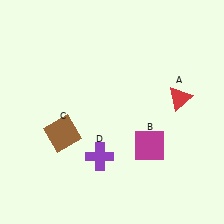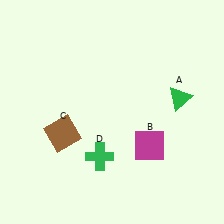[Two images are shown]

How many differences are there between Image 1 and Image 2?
There are 2 differences between the two images.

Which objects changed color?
A changed from red to green. D changed from purple to green.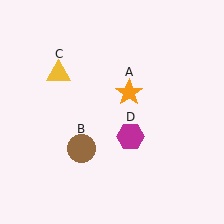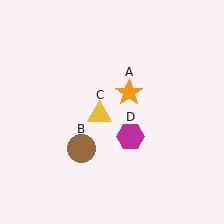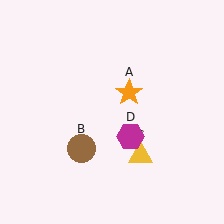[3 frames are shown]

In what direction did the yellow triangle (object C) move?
The yellow triangle (object C) moved down and to the right.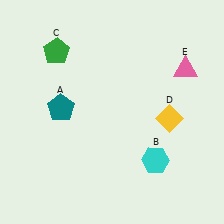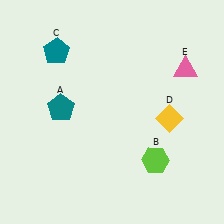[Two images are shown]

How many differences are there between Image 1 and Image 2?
There are 2 differences between the two images.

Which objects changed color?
B changed from cyan to lime. C changed from green to teal.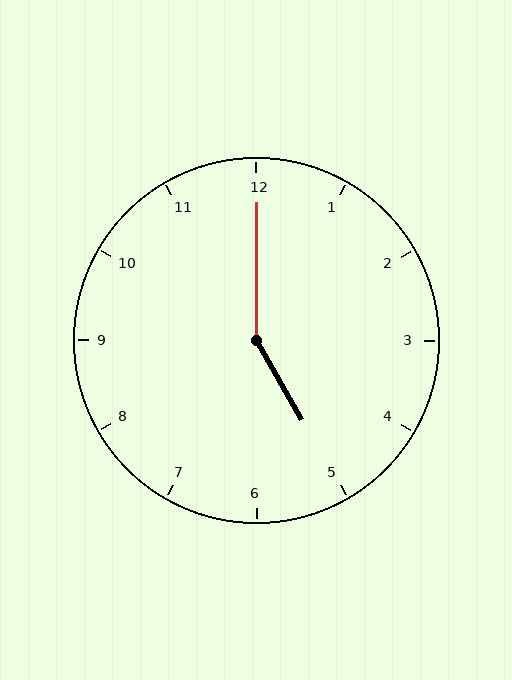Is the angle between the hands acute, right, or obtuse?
It is obtuse.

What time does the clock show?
5:00.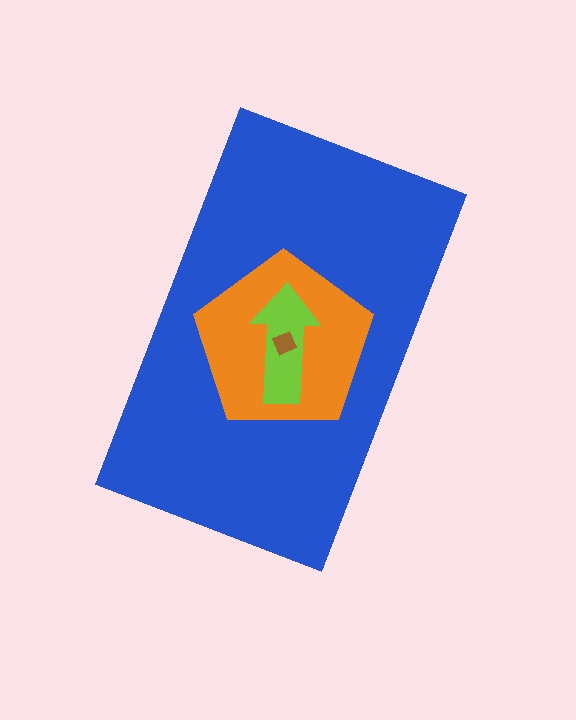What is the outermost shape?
The blue rectangle.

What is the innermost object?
The brown diamond.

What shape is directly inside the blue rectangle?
The orange pentagon.